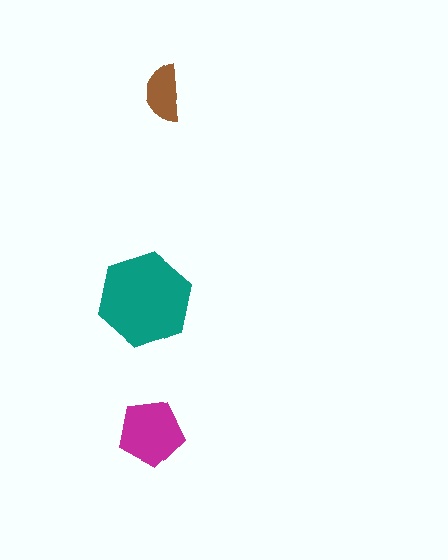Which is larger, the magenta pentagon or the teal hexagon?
The teal hexagon.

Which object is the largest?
The teal hexagon.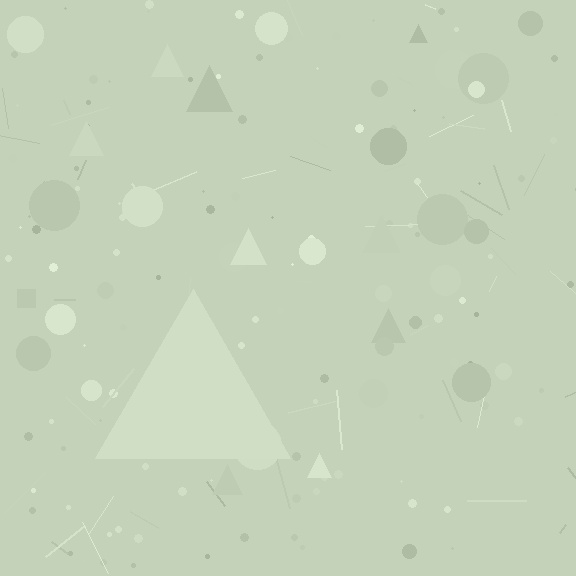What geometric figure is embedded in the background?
A triangle is embedded in the background.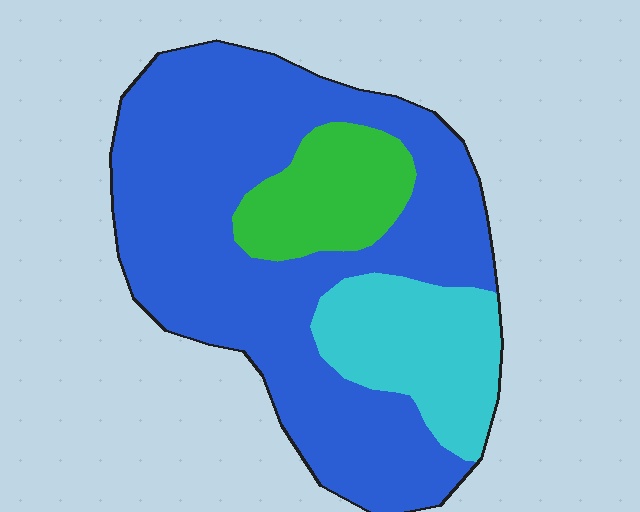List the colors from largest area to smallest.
From largest to smallest: blue, cyan, green.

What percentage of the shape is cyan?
Cyan covers around 20% of the shape.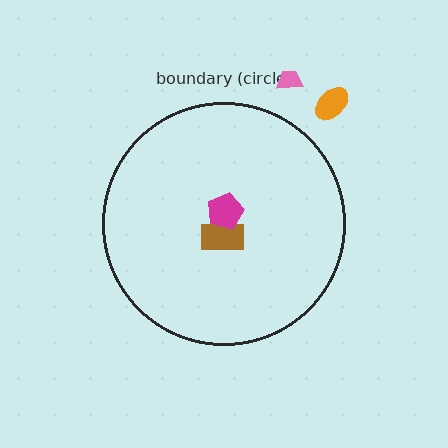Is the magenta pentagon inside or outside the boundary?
Inside.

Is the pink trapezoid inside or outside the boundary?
Outside.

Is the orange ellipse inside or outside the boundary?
Outside.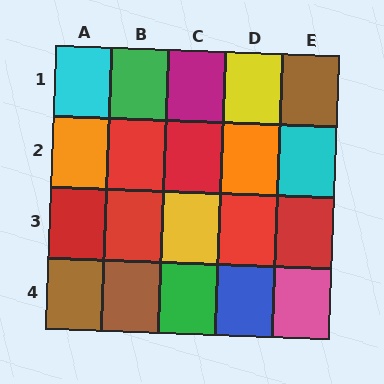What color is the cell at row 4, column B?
Brown.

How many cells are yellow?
2 cells are yellow.